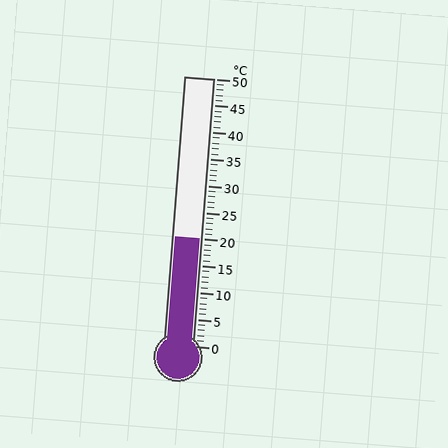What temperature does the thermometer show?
The thermometer shows approximately 20°C.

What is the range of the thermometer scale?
The thermometer scale ranges from 0°C to 50°C.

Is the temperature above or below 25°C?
The temperature is below 25°C.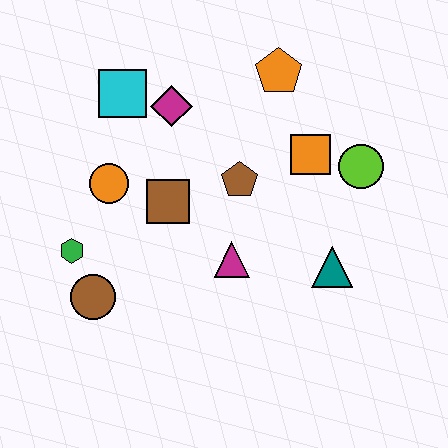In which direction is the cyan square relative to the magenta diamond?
The cyan square is to the left of the magenta diamond.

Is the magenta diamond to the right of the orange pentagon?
No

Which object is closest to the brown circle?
The green hexagon is closest to the brown circle.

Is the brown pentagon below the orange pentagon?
Yes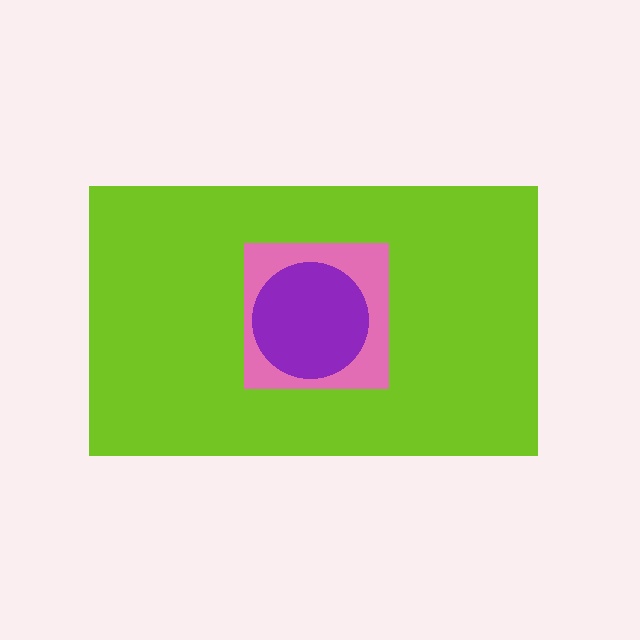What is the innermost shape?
The purple circle.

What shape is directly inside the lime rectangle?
The pink square.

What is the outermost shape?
The lime rectangle.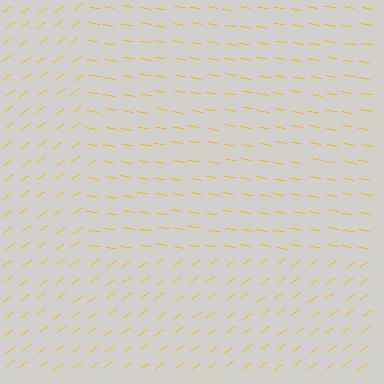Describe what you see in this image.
The image is filled with small yellow line segments. A rectangle region in the image has lines oriented differently from the surrounding lines, creating a visible texture boundary.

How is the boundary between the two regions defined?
The boundary is defined purely by a change in line orientation (approximately 45 degrees difference). All lines are the same color and thickness.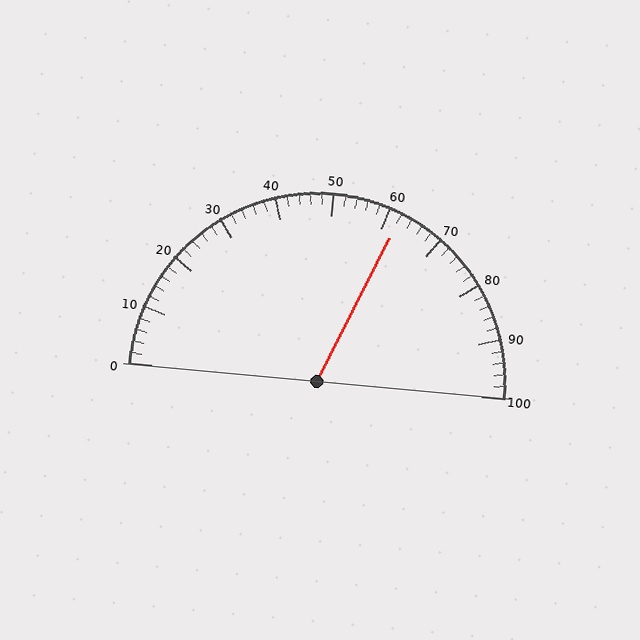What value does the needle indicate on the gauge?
The needle indicates approximately 62.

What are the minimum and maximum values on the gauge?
The gauge ranges from 0 to 100.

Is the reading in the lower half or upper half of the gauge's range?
The reading is in the upper half of the range (0 to 100).